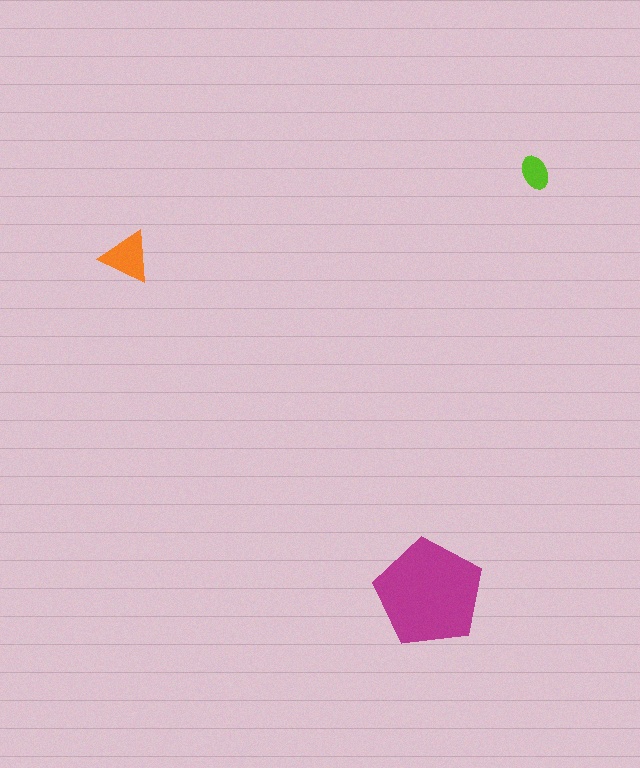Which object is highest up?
The lime ellipse is topmost.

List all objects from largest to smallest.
The magenta pentagon, the orange triangle, the lime ellipse.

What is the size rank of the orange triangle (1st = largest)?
2nd.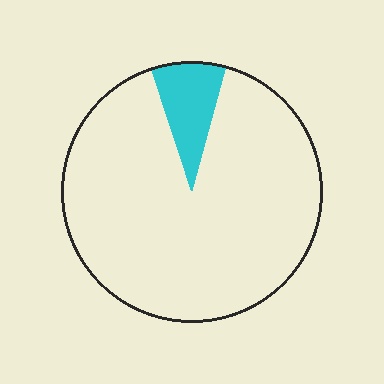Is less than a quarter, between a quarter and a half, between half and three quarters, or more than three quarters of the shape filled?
Less than a quarter.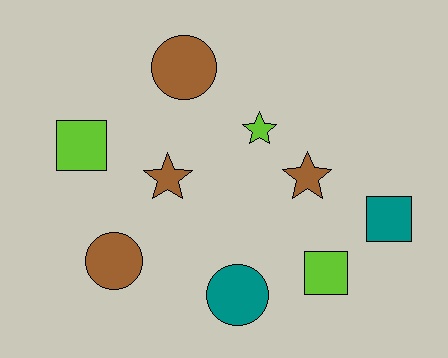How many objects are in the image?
There are 9 objects.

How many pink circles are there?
There are no pink circles.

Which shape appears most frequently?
Star, with 3 objects.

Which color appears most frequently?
Brown, with 4 objects.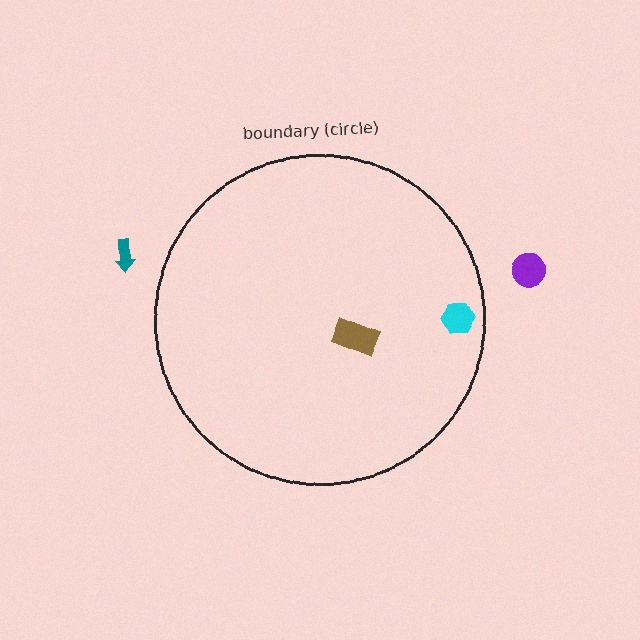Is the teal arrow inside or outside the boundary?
Outside.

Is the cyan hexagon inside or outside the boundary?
Inside.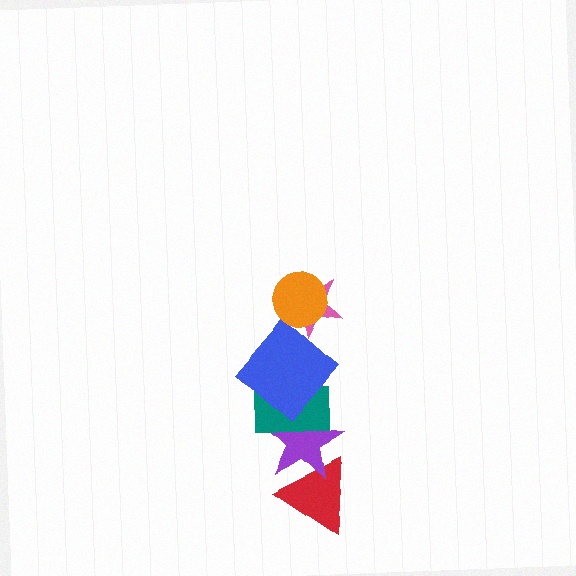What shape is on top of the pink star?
The orange circle is on top of the pink star.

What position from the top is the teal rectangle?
The teal rectangle is 4th from the top.